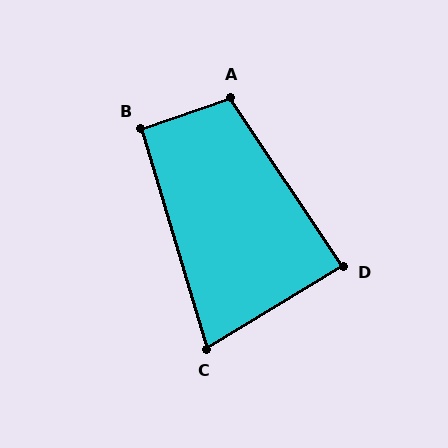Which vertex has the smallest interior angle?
C, at approximately 75 degrees.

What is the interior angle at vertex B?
Approximately 92 degrees (approximately right).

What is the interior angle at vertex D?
Approximately 88 degrees (approximately right).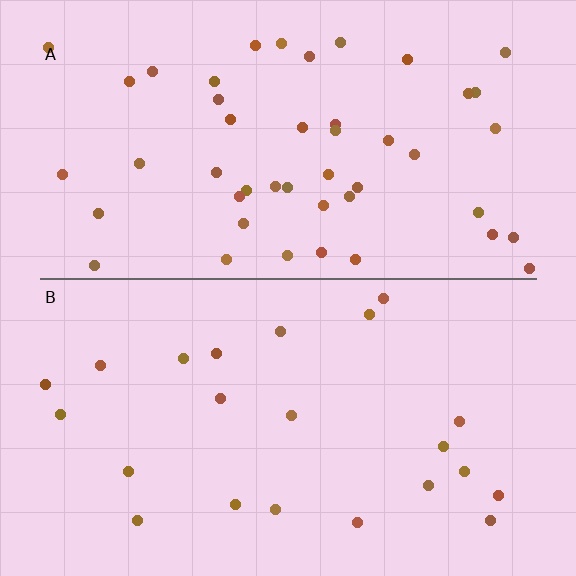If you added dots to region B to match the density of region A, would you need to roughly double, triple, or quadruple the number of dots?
Approximately double.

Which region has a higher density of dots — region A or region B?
A (the top).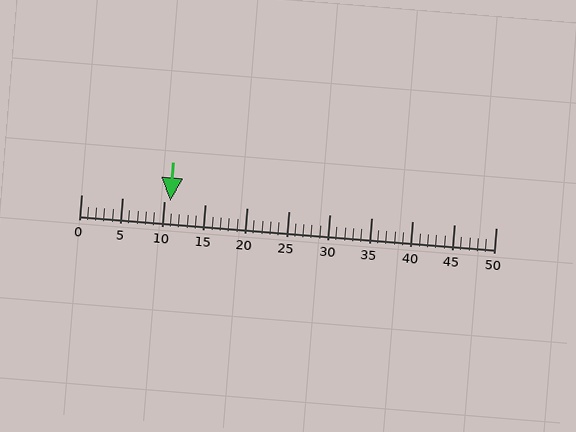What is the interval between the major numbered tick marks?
The major tick marks are spaced 5 units apart.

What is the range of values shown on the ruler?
The ruler shows values from 0 to 50.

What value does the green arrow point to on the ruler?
The green arrow points to approximately 11.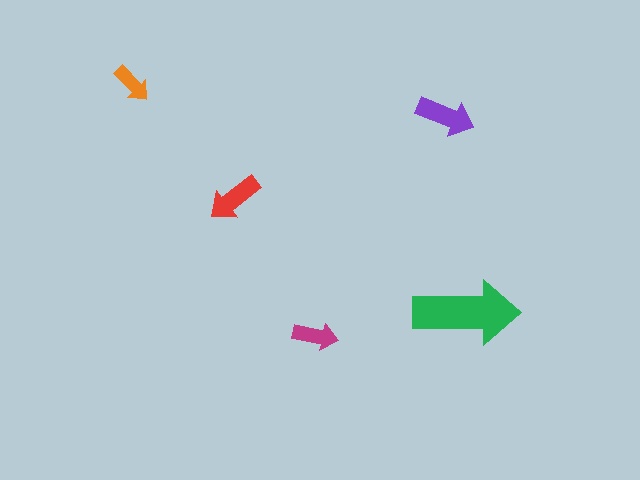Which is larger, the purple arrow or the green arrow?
The green one.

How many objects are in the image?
There are 5 objects in the image.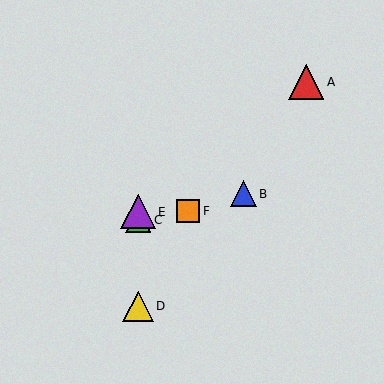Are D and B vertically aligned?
No, D is at x≈138 and B is at x≈244.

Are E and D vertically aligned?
Yes, both are at x≈138.